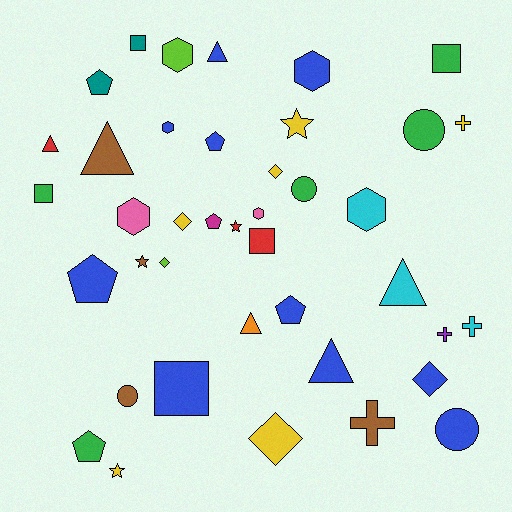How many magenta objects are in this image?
There is 1 magenta object.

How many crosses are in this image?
There are 4 crosses.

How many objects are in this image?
There are 40 objects.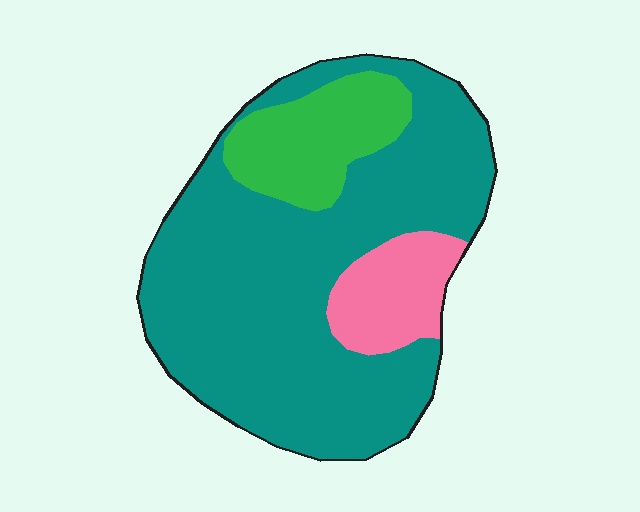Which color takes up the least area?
Pink, at roughly 10%.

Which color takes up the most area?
Teal, at roughly 75%.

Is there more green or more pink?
Green.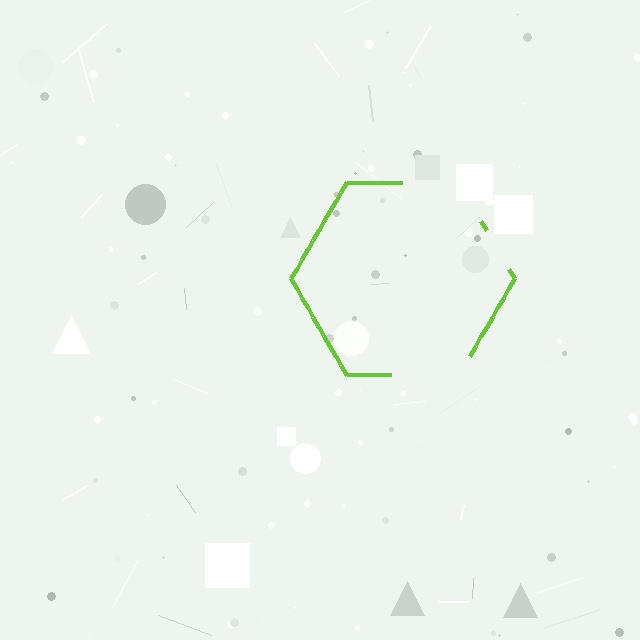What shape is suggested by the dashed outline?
The dashed outline suggests a hexagon.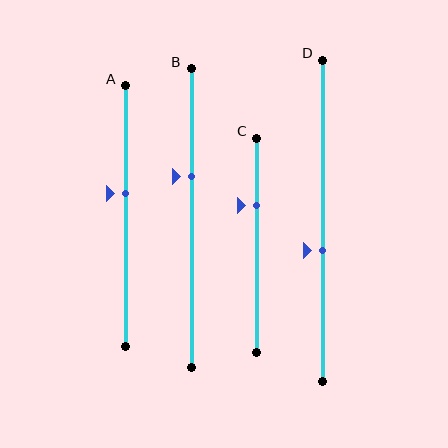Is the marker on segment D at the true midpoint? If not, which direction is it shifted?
No, the marker on segment D is shifted downward by about 9% of the segment length.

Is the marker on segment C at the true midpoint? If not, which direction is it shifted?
No, the marker on segment C is shifted upward by about 19% of the segment length.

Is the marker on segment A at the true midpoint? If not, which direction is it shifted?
No, the marker on segment A is shifted upward by about 9% of the segment length.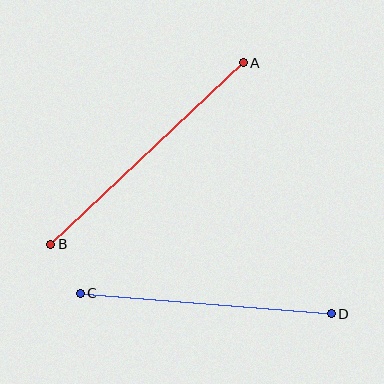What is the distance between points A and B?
The distance is approximately 265 pixels.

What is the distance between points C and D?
The distance is approximately 252 pixels.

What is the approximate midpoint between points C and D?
The midpoint is at approximately (205, 303) pixels.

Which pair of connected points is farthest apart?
Points A and B are farthest apart.